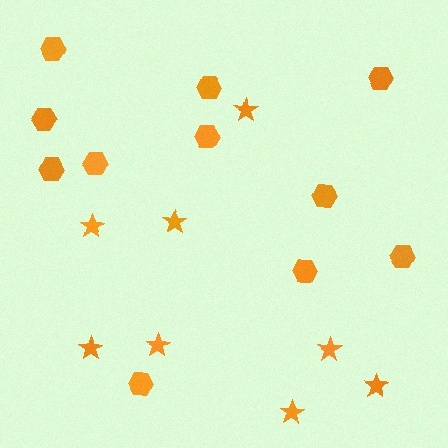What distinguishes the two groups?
There are 2 groups: one group of stars (8) and one group of hexagons (11).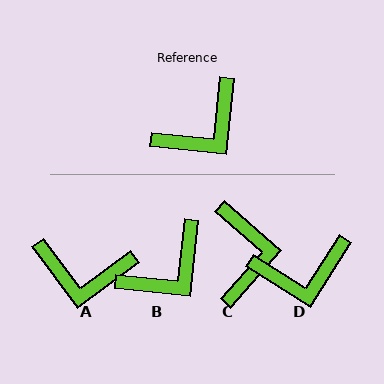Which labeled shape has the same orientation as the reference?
B.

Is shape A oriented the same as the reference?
No, it is off by about 47 degrees.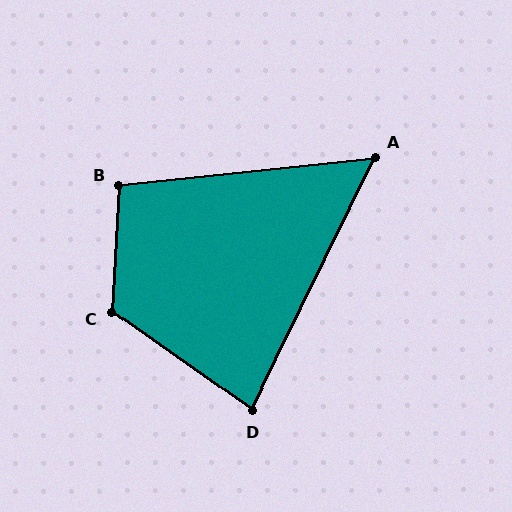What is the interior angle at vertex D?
Approximately 81 degrees (acute).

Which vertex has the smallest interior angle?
A, at approximately 58 degrees.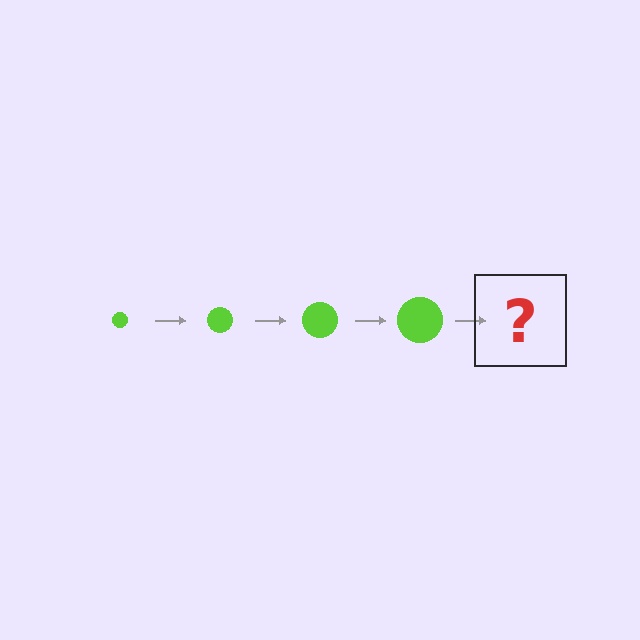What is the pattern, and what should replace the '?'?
The pattern is that the circle gets progressively larger each step. The '?' should be a lime circle, larger than the previous one.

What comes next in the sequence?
The next element should be a lime circle, larger than the previous one.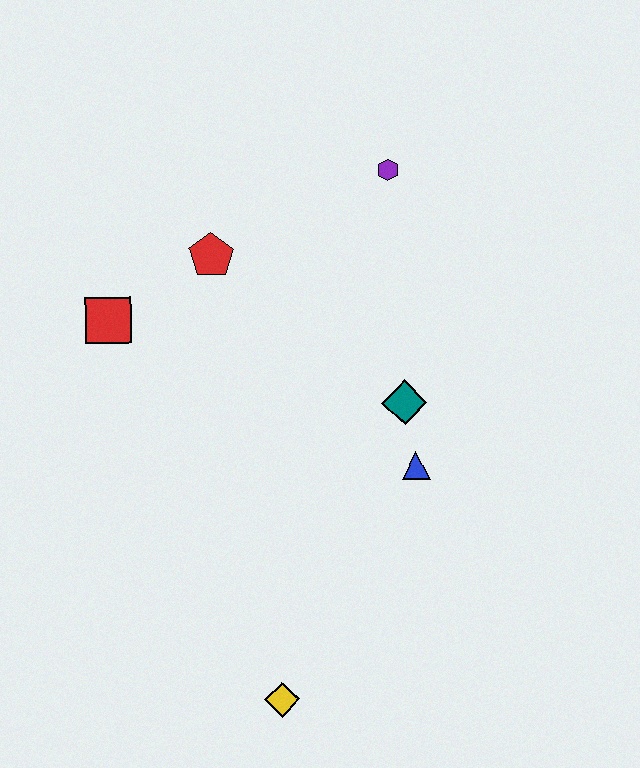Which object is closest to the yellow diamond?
The blue triangle is closest to the yellow diamond.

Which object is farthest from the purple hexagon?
The yellow diamond is farthest from the purple hexagon.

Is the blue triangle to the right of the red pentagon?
Yes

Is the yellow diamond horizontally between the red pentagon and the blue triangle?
Yes